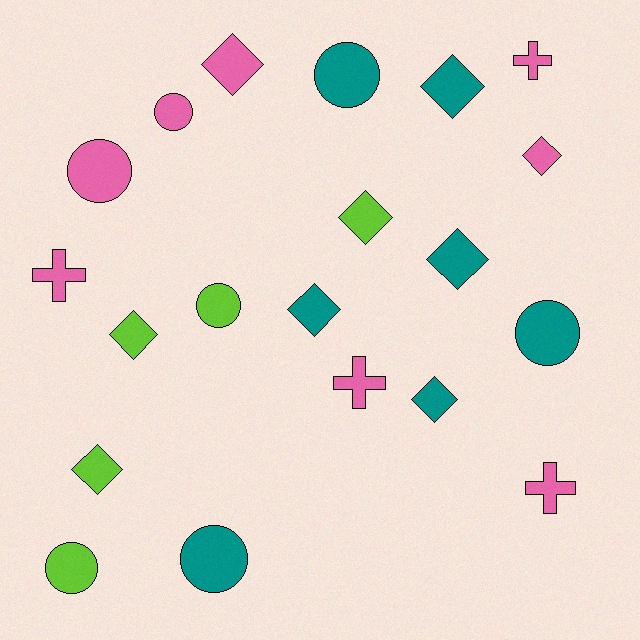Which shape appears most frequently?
Diamond, with 9 objects.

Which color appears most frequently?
Pink, with 8 objects.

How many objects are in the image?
There are 20 objects.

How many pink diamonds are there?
There are 2 pink diamonds.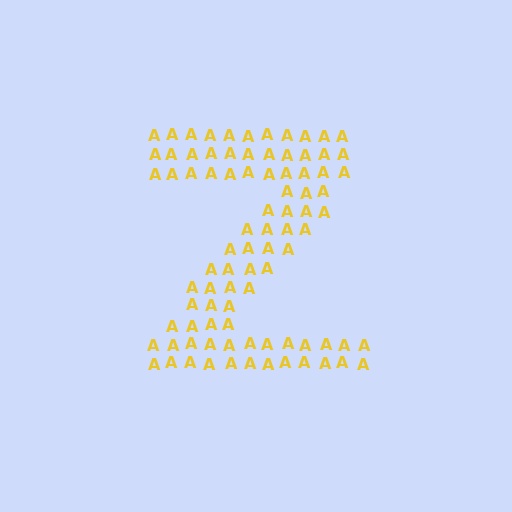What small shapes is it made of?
It is made of small letter A's.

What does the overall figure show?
The overall figure shows the letter Z.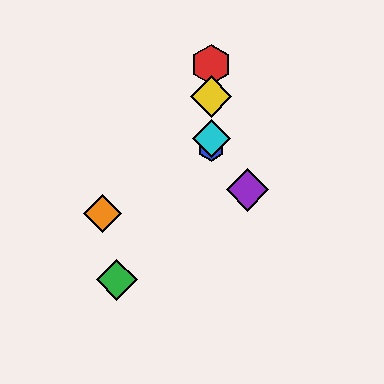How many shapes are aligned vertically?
4 shapes (the red hexagon, the blue hexagon, the yellow diamond, the cyan diamond) are aligned vertically.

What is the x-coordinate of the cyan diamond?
The cyan diamond is at x≈211.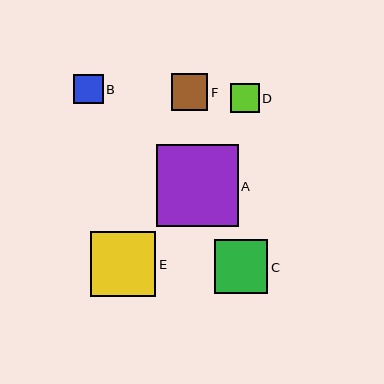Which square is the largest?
Square A is the largest with a size of approximately 81 pixels.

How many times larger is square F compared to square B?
Square F is approximately 1.2 times the size of square B.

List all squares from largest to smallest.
From largest to smallest: A, E, C, F, B, D.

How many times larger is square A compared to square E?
Square A is approximately 1.2 times the size of square E.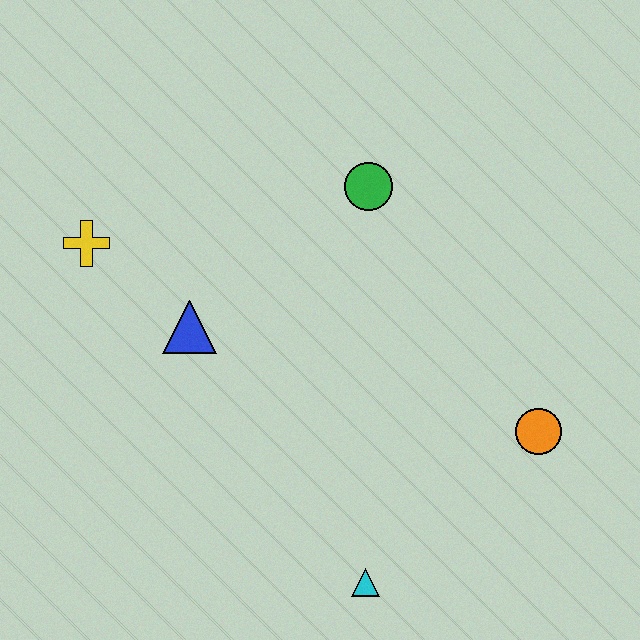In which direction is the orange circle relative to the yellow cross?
The orange circle is to the right of the yellow cross.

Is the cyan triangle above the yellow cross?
No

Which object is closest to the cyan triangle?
The orange circle is closest to the cyan triangle.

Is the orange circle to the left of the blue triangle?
No